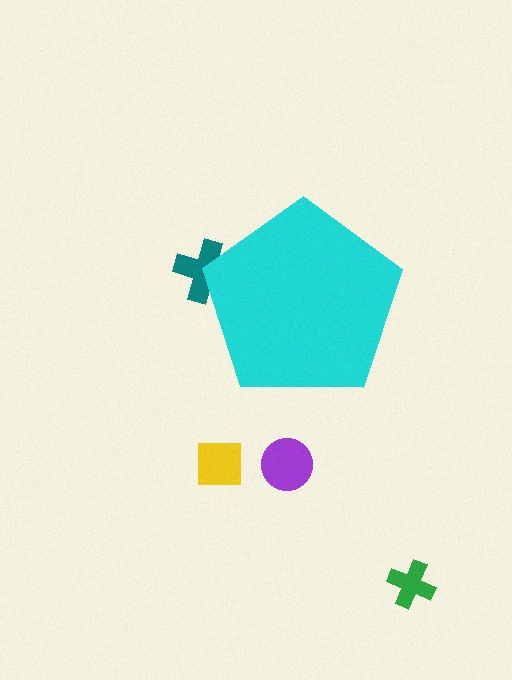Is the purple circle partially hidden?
No, the purple circle is fully visible.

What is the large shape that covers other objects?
A cyan pentagon.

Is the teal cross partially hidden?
Yes, the teal cross is partially hidden behind the cyan pentagon.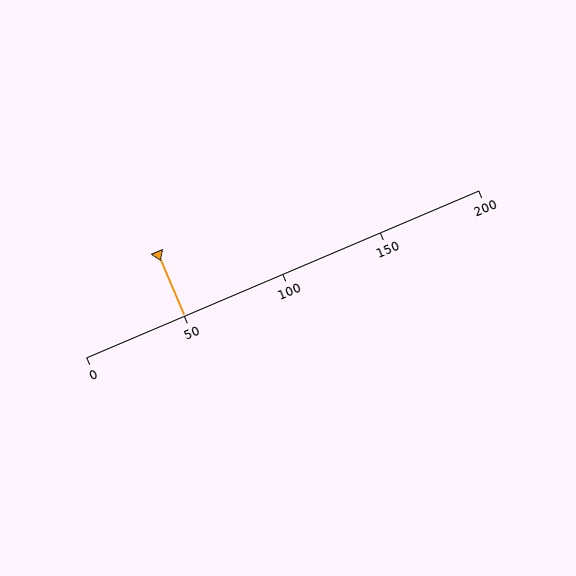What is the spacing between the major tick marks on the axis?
The major ticks are spaced 50 apart.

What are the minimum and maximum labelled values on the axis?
The axis runs from 0 to 200.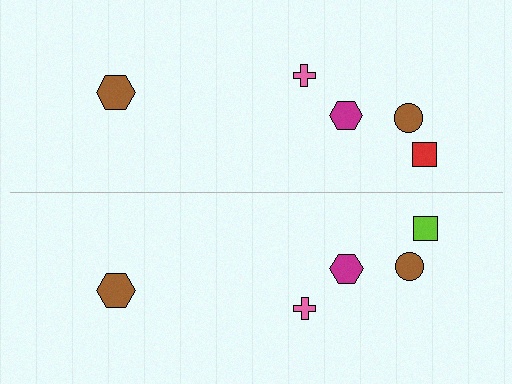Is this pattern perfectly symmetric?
No, the pattern is not perfectly symmetric. The lime square on the bottom side breaks the symmetry — its mirror counterpart is red.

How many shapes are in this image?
There are 10 shapes in this image.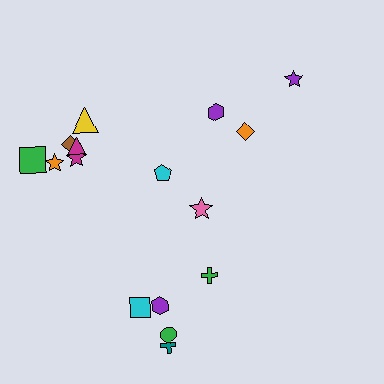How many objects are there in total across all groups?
There are 16 objects.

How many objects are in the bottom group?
There are 6 objects.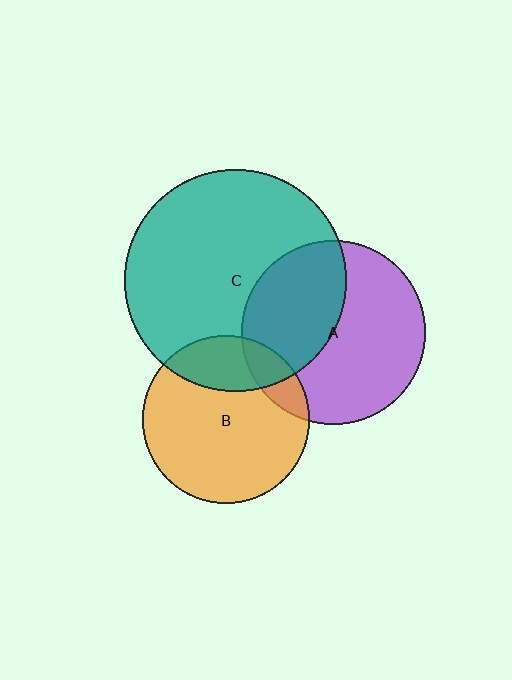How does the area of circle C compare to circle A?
Approximately 1.5 times.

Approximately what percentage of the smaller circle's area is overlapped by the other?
Approximately 25%.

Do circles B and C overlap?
Yes.